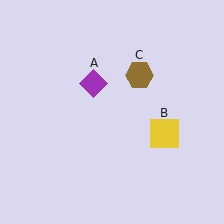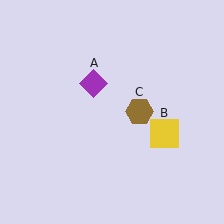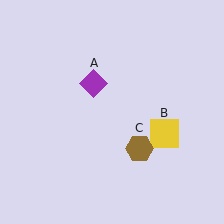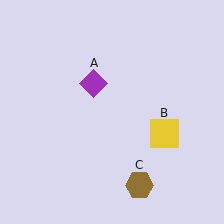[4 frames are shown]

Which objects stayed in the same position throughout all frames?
Purple diamond (object A) and yellow square (object B) remained stationary.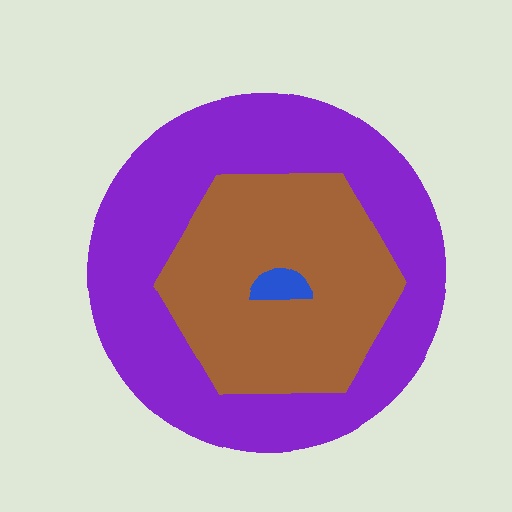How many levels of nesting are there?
3.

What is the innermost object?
The blue semicircle.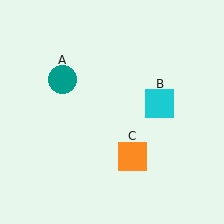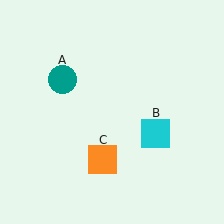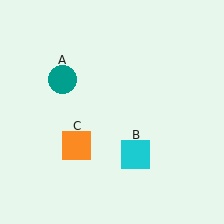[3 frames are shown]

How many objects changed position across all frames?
2 objects changed position: cyan square (object B), orange square (object C).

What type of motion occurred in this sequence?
The cyan square (object B), orange square (object C) rotated clockwise around the center of the scene.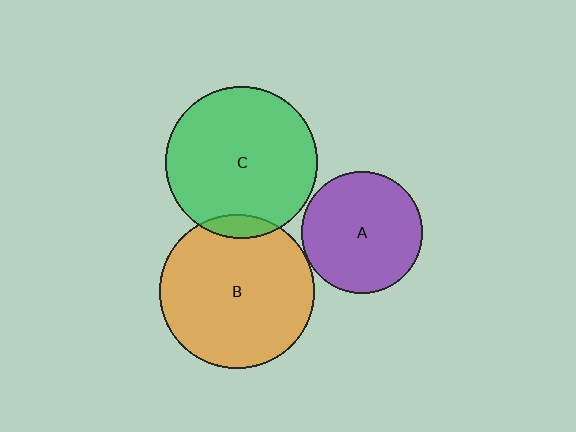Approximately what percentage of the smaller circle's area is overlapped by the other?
Approximately 5%.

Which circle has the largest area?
Circle B (orange).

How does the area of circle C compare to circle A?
Approximately 1.6 times.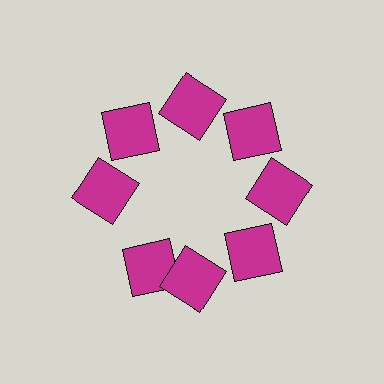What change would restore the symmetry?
The symmetry would be restored by rotating it back into even spacing with its neighbors so that all 8 squares sit at equal angles and equal distance from the center.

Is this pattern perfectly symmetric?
No. The 8 magenta squares are arranged in a ring, but one element near the 8 o'clock position is rotated out of alignment along the ring, breaking the 8-fold rotational symmetry.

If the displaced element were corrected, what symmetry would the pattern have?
It would have 8-fold rotational symmetry — the pattern would map onto itself every 45 degrees.